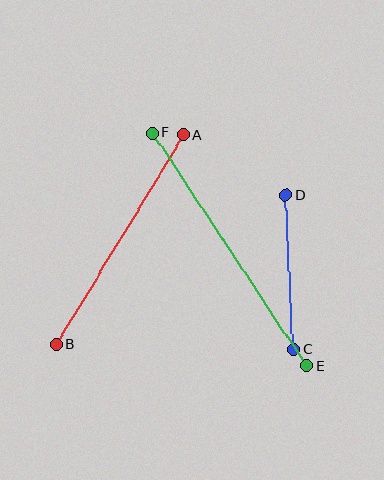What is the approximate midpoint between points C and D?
The midpoint is at approximately (290, 272) pixels.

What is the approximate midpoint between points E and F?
The midpoint is at approximately (230, 249) pixels.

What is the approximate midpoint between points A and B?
The midpoint is at approximately (120, 240) pixels.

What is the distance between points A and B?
The distance is approximately 245 pixels.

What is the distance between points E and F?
The distance is approximately 280 pixels.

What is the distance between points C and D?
The distance is approximately 154 pixels.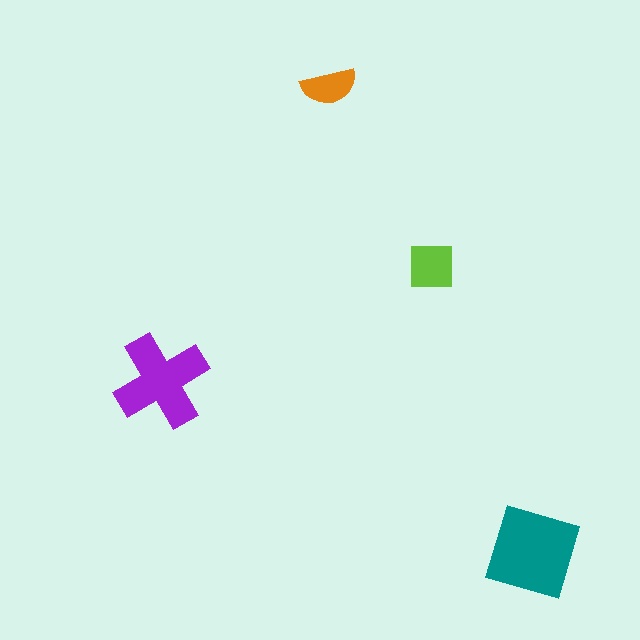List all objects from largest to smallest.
The teal diamond, the purple cross, the lime square, the orange semicircle.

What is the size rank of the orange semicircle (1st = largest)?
4th.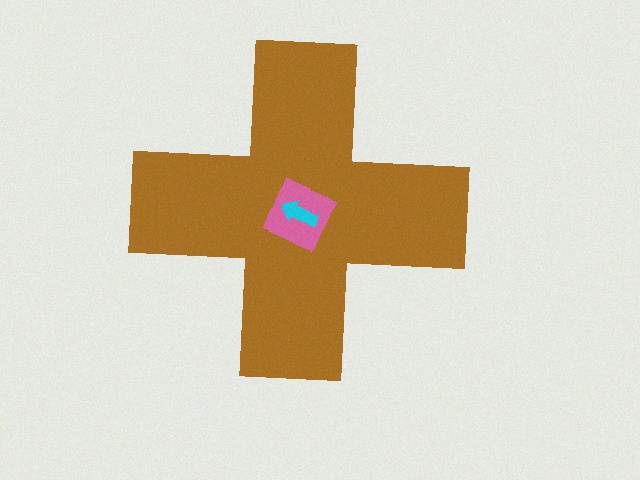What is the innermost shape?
The cyan arrow.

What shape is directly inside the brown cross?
The pink square.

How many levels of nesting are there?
3.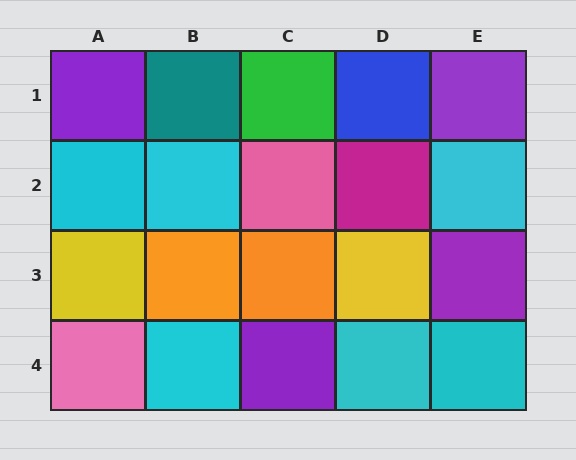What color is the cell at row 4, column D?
Cyan.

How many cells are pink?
2 cells are pink.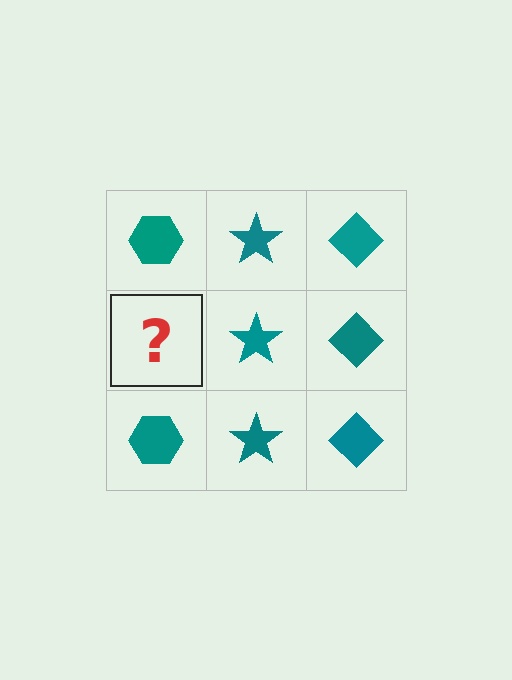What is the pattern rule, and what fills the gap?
The rule is that each column has a consistent shape. The gap should be filled with a teal hexagon.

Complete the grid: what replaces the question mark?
The question mark should be replaced with a teal hexagon.